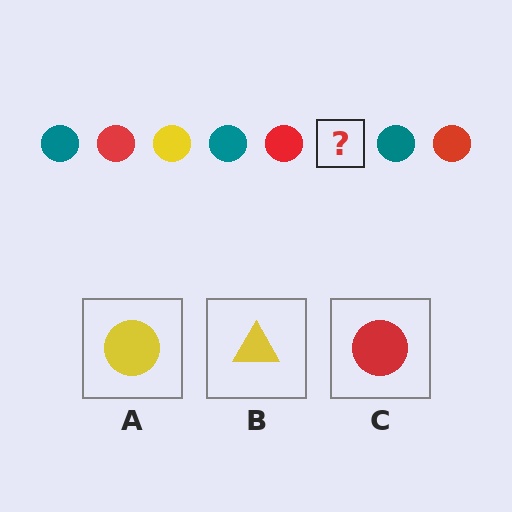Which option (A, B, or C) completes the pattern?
A.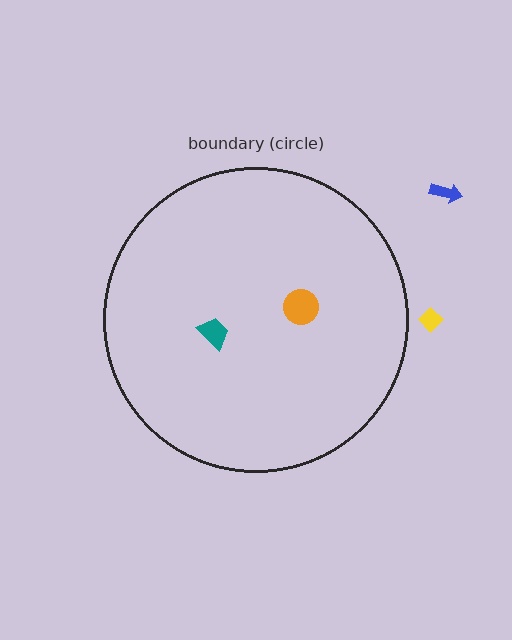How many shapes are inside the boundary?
2 inside, 2 outside.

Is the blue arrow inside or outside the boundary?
Outside.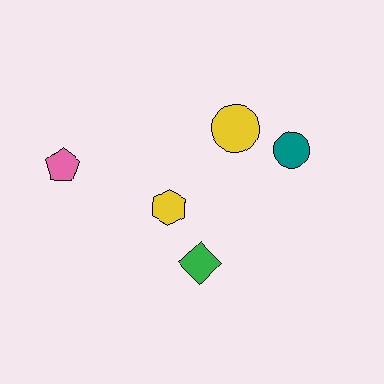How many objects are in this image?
There are 5 objects.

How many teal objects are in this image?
There is 1 teal object.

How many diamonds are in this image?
There is 1 diamond.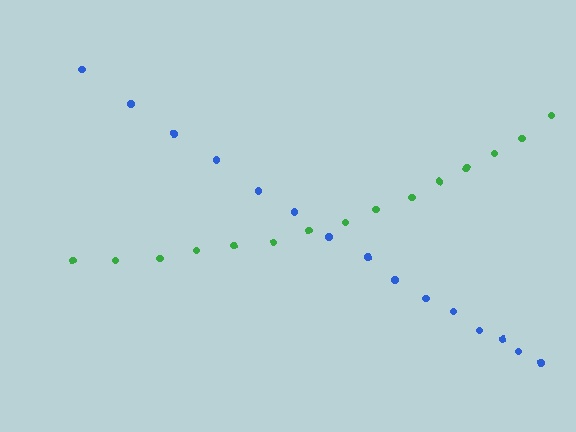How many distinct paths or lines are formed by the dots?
There are 2 distinct paths.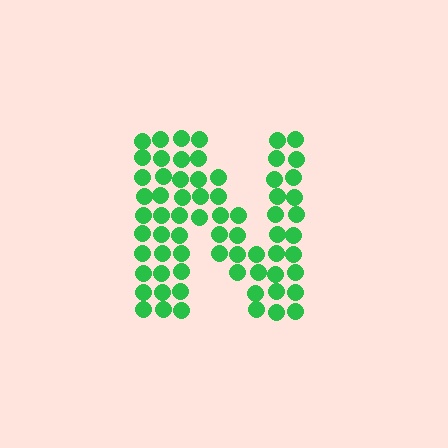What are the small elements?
The small elements are circles.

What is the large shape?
The large shape is the letter N.